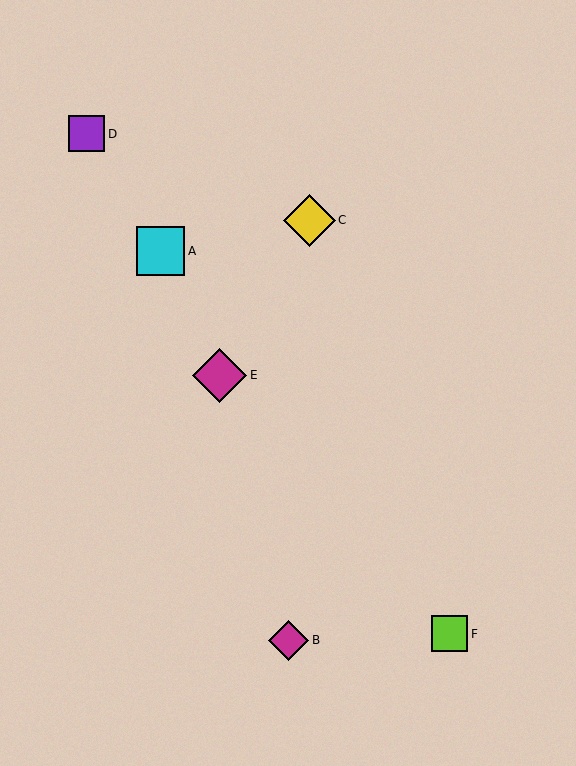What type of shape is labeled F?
Shape F is a lime square.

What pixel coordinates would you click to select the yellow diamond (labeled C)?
Click at (309, 220) to select the yellow diamond C.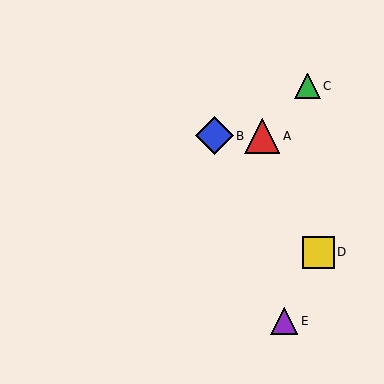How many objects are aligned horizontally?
2 objects (A, B) are aligned horizontally.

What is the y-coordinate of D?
Object D is at y≈252.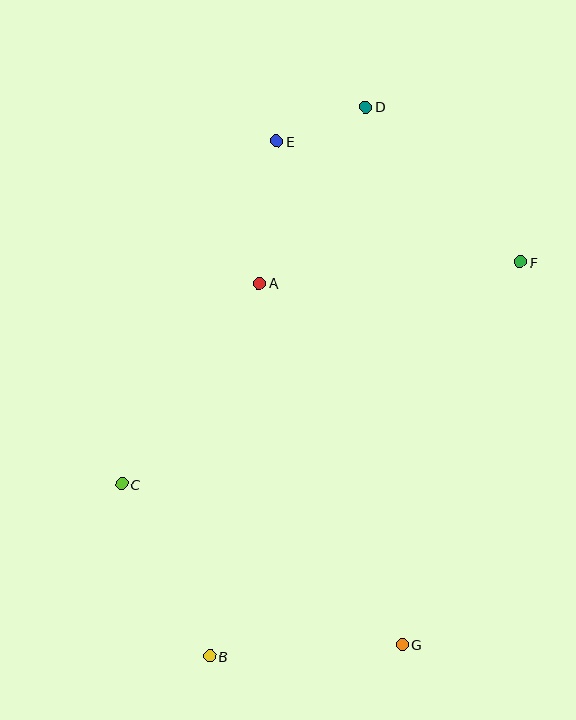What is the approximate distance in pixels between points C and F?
The distance between C and F is approximately 456 pixels.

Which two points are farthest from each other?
Points B and D are farthest from each other.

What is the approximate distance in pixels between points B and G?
The distance between B and G is approximately 193 pixels.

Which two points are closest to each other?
Points D and E are closest to each other.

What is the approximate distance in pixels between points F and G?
The distance between F and G is approximately 400 pixels.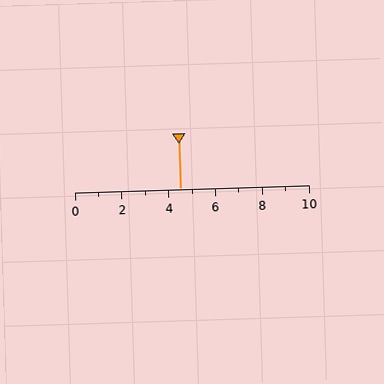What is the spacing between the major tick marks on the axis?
The major ticks are spaced 2 apart.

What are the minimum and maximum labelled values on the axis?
The axis runs from 0 to 10.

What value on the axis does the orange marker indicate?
The marker indicates approximately 4.5.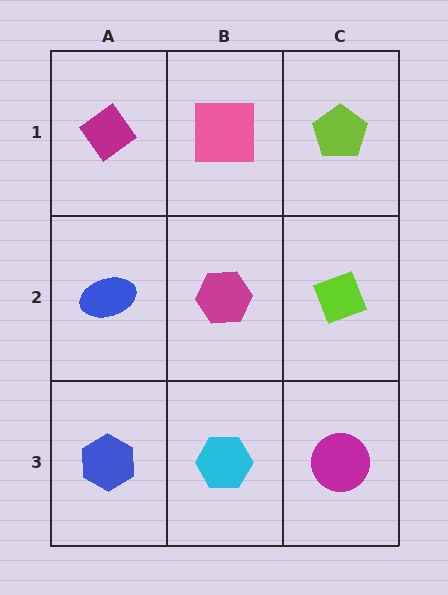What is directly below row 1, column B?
A magenta hexagon.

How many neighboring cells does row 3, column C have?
2.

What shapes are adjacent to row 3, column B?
A magenta hexagon (row 2, column B), a blue hexagon (row 3, column A), a magenta circle (row 3, column C).